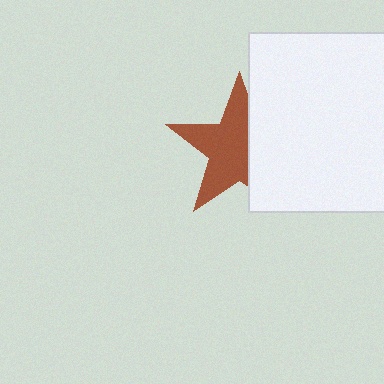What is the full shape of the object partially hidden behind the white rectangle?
The partially hidden object is a brown star.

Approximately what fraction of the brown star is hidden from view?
Roughly 38% of the brown star is hidden behind the white rectangle.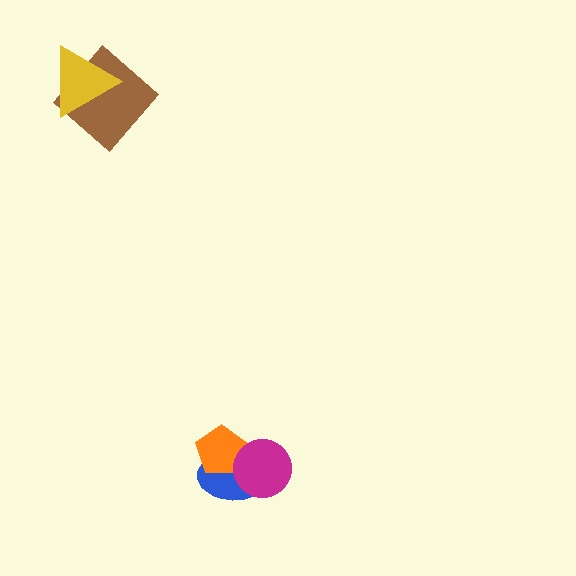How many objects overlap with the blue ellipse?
2 objects overlap with the blue ellipse.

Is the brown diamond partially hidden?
Yes, it is partially covered by another shape.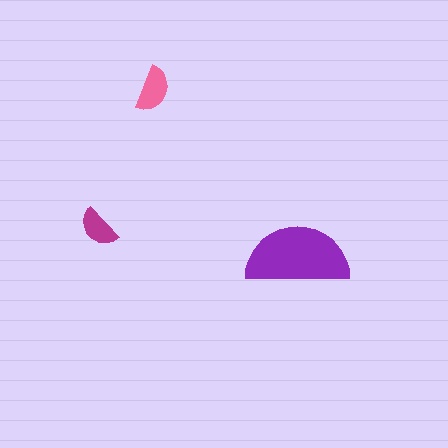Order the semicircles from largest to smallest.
the purple one, the pink one, the magenta one.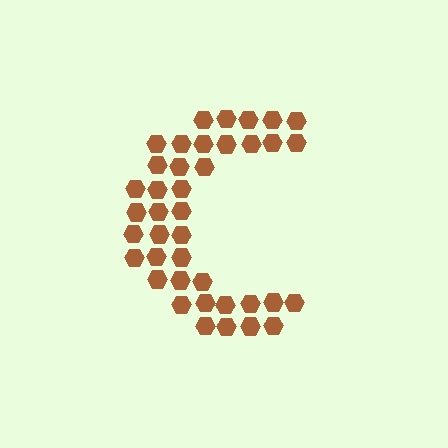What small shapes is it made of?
It is made of small hexagons.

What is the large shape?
The large shape is the letter C.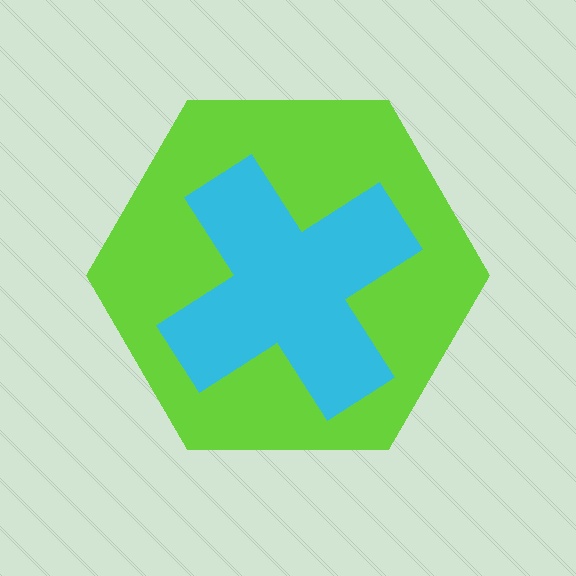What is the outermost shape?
The lime hexagon.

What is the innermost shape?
The cyan cross.